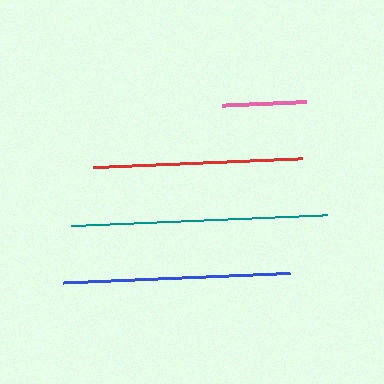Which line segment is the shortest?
The pink line is the shortest at approximately 84 pixels.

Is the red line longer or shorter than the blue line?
The blue line is longer than the red line.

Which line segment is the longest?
The teal line is the longest at approximately 256 pixels.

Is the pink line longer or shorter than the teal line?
The teal line is longer than the pink line.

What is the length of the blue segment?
The blue segment is approximately 228 pixels long.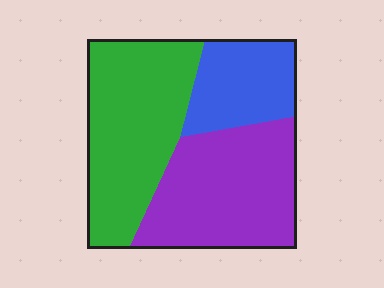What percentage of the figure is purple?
Purple takes up between a quarter and a half of the figure.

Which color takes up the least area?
Blue, at roughly 20%.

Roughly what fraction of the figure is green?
Green covers around 40% of the figure.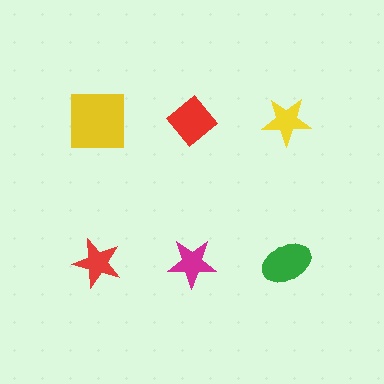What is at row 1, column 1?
A yellow square.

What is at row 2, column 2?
A magenta star.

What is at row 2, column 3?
A green ellipse.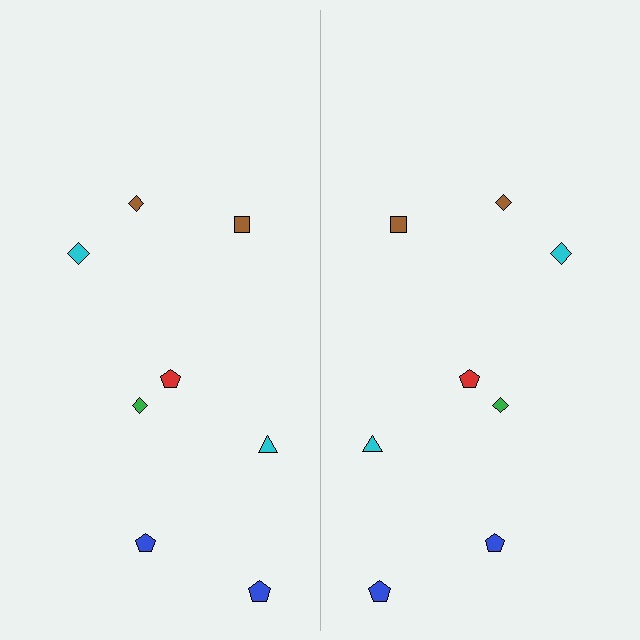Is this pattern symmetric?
Yes, this pattern has bilateral (reflection) symmetry.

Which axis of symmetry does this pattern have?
The pattern has a vertical axis of symmetry running through the center of the image.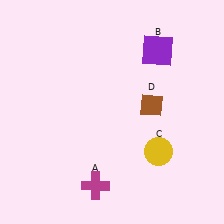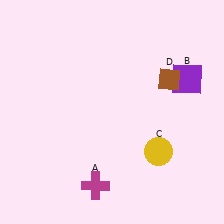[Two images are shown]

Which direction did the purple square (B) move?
The purple square (B) moved right.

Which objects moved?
The objects that moved are: the purple square (B), the brown diamond (D).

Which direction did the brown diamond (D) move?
The brown diamond (D) moved up.